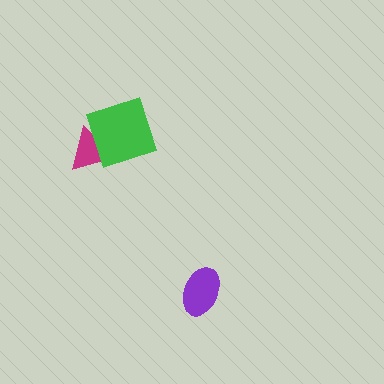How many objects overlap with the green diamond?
1 object overlaps with the green diamond.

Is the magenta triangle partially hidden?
Yes, it is partially covered by another shape.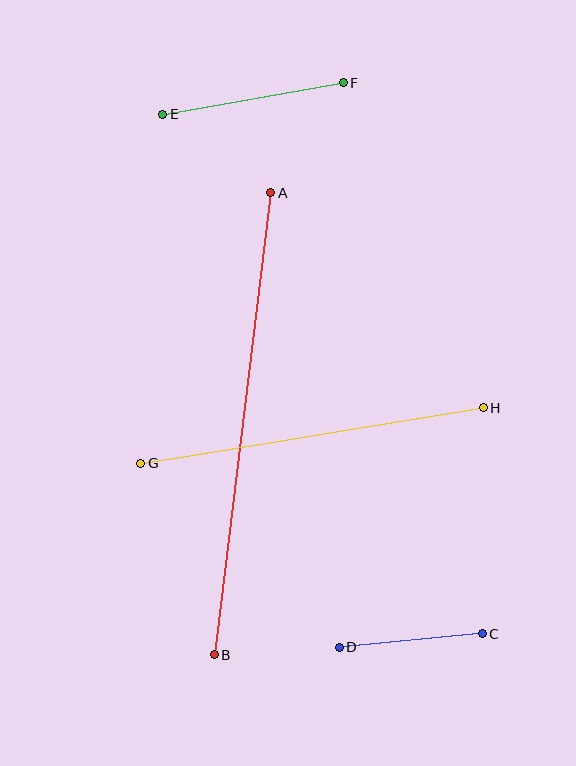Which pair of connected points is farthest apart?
Points A and B are farthest apart.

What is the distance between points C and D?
The distance is approximately 143 pixels.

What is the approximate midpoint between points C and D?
The midpoint is at approximately (411, 641) pixels.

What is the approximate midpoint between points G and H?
The midpoint is at approximately (312, 436) pixels.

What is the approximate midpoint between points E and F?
The midpoint is at approximately (253, 98) pixels.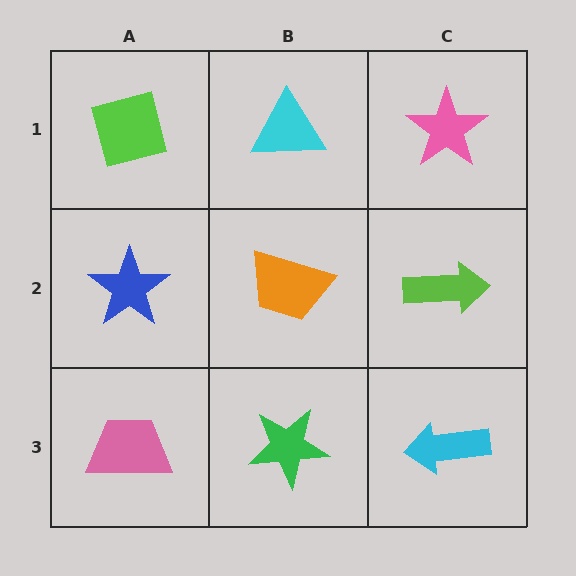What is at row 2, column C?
A lime arrow.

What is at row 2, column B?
An orange trapezoid.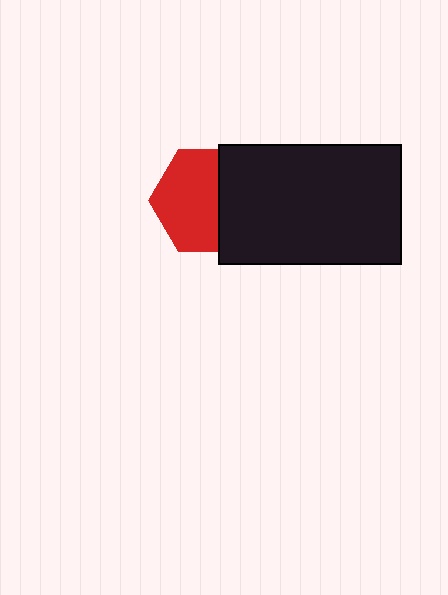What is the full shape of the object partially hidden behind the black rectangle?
The partially hidden object is a red hexagon.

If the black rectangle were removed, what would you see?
You would see the complete red hexagon.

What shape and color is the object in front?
The object in front is a black rectangle.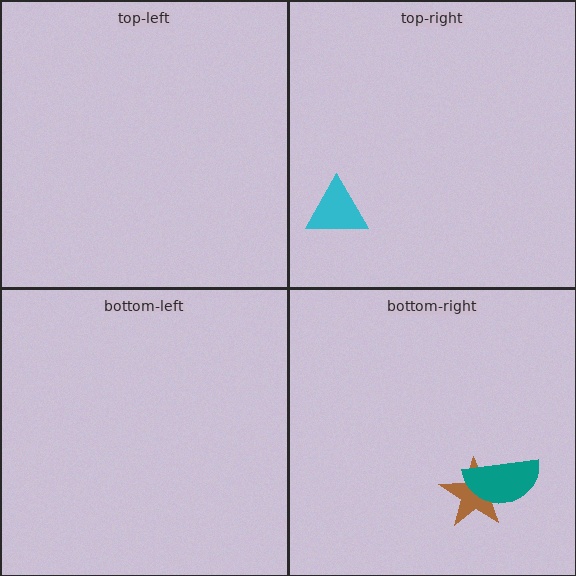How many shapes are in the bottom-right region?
2.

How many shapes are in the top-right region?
1.